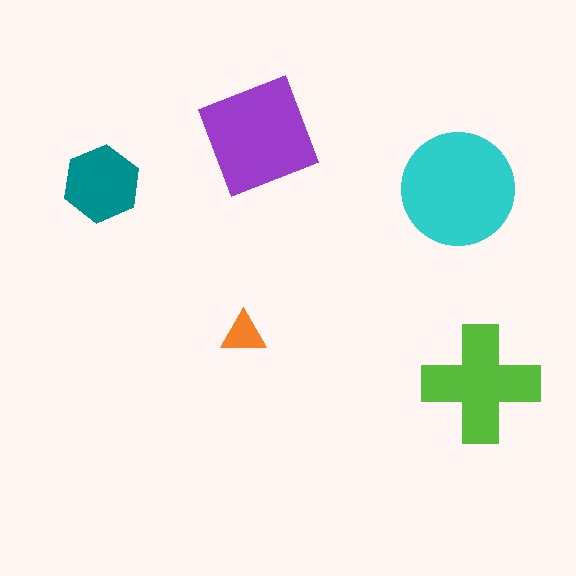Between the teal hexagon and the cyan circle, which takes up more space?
The cyan circle.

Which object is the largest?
The cyan circle.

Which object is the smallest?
The orange triangle.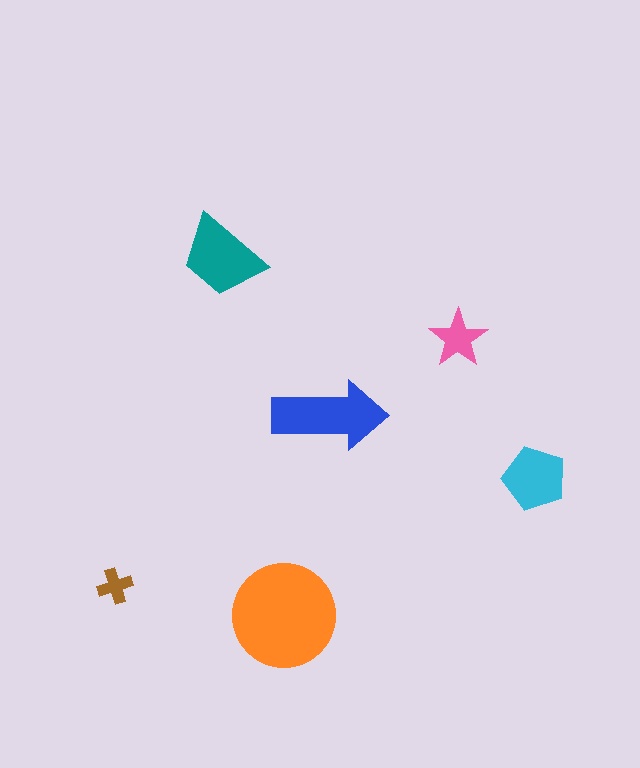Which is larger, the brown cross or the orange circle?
The orange circle.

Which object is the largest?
The orange circle.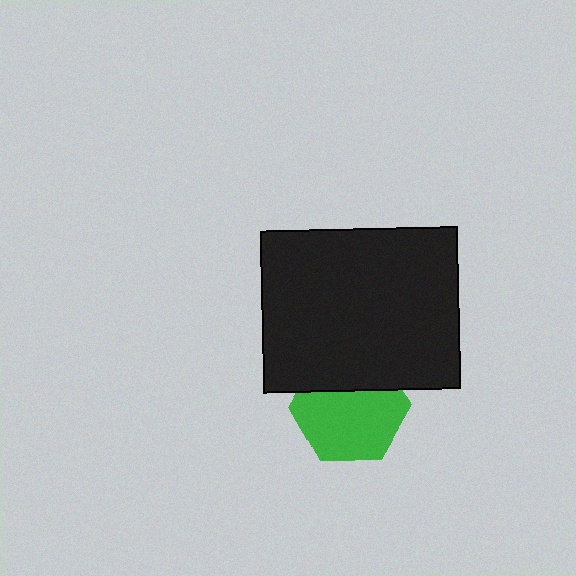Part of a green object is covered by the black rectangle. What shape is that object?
It is a hexagon.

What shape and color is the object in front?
The object in front is a black rectangle.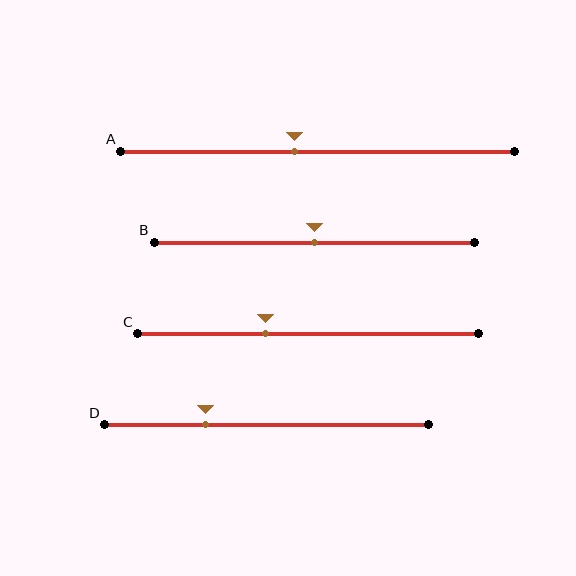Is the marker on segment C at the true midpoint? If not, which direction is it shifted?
No, the marker on segment C is shifted to the left by about 13% of the segment length.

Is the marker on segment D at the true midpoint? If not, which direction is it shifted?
No, the marker on segment D is shifted to the left by about 19% of the segment length.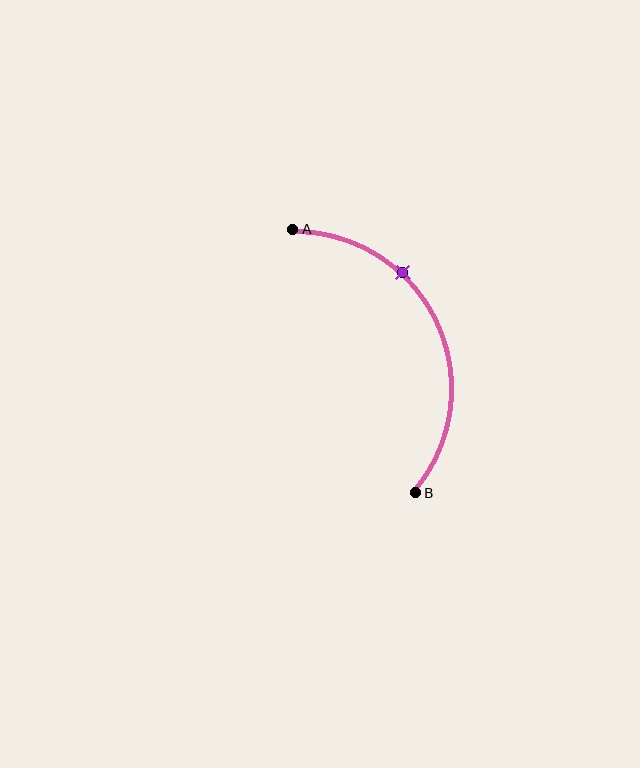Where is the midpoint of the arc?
The arc midpoint is the point on the curve farthest from the straight line joining A and B. It sits to the right of that line.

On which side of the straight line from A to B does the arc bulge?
The arc bulges to the right of the straight line connecting A and B.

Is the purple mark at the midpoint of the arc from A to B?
No. The purple mark lies on the arc but is closer to endpoint A. The arc midpoint would be at the point on the curve equidistant along the arc from both A and B.